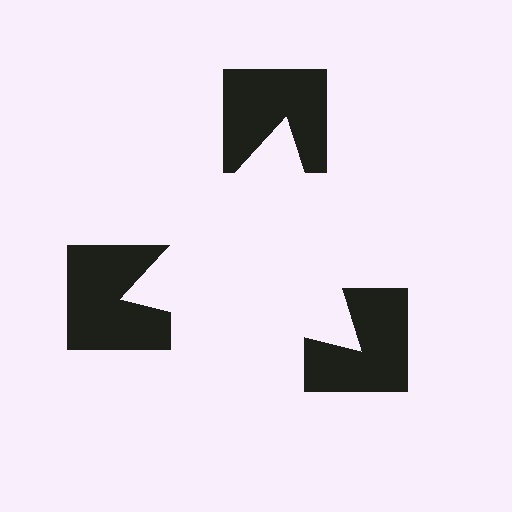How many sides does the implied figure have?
3 sides.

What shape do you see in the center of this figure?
An illusory triangle — its edges are inferred from the aligned wedge cuts in the notched squares, not physically drawn.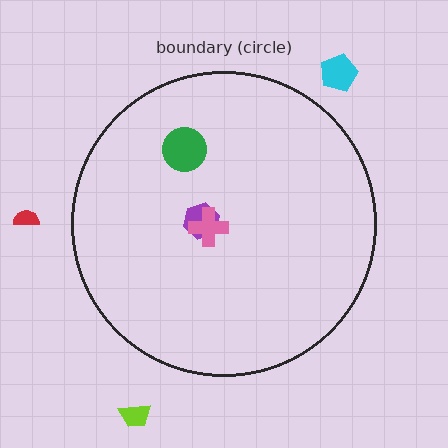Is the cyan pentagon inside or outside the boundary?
Outside.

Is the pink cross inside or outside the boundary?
Inside.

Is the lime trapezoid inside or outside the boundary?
Outside.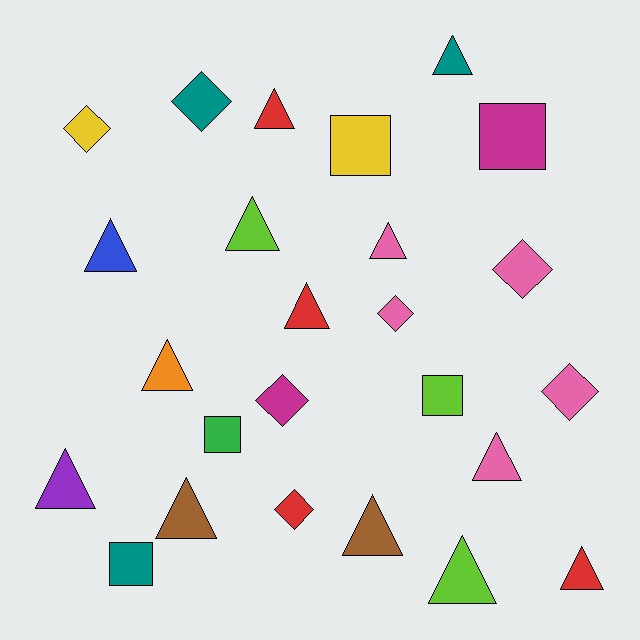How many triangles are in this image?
There are 13 triangles.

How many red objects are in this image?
There are 4 red objects.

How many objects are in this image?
There are 25 objects.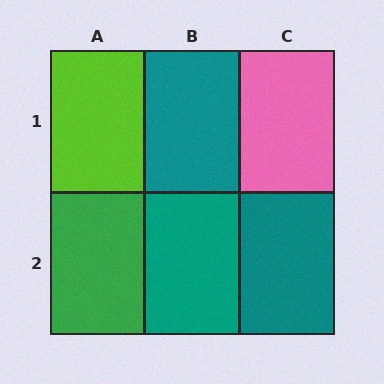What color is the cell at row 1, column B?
Teal.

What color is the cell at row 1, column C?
Pink.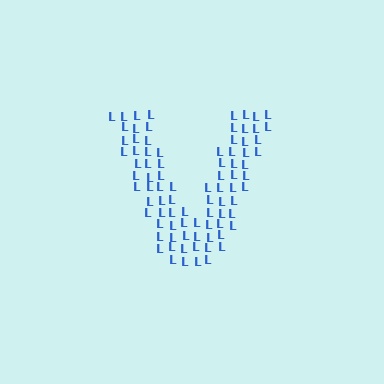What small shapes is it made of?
It is made of small letter L's.